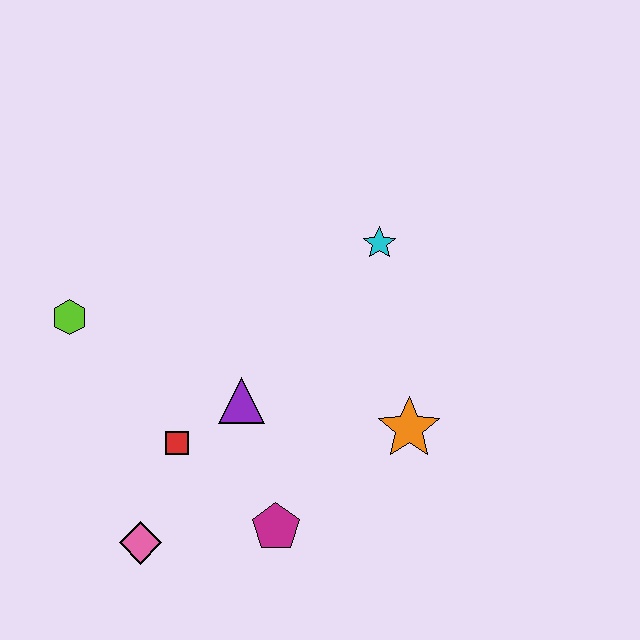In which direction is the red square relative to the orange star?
The red square is to the left of the orange star.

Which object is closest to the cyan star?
The orange star is closest to the cyan star.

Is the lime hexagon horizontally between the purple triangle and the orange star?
No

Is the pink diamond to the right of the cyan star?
No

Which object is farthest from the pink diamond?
The cyan star is farthest from the pink diamond.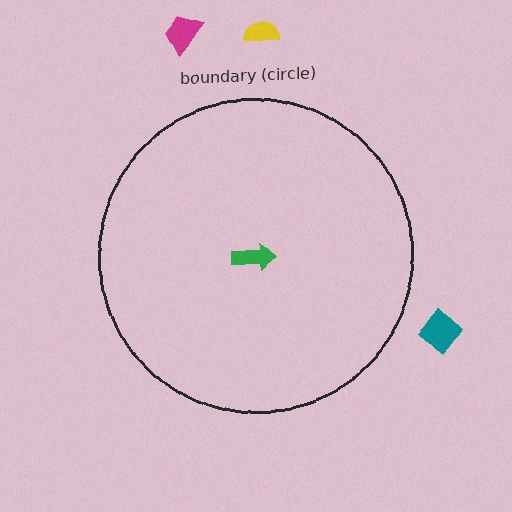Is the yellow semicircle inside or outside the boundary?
Outside.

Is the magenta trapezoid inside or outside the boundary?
Outside.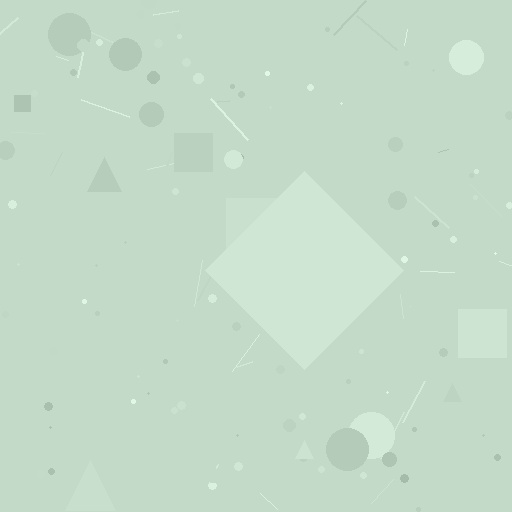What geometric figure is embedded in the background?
A diamond is embedded in the background.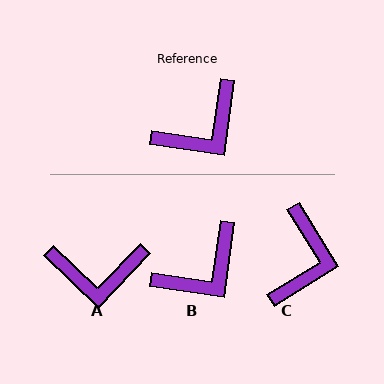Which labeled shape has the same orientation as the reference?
B.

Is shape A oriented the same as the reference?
No, it is off by about 36 degrees.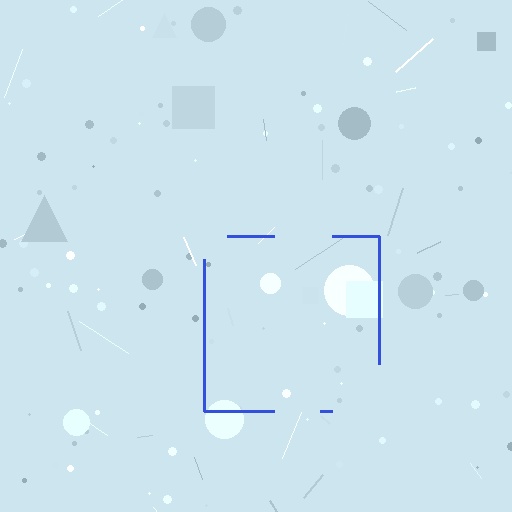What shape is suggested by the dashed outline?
The dashed outline suggests a square.